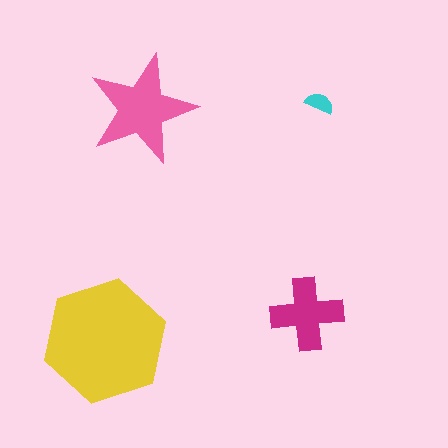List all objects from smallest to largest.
The cyan semicircle, the magenta cross, the pink star, the yellow hexagon.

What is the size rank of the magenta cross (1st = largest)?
3rd.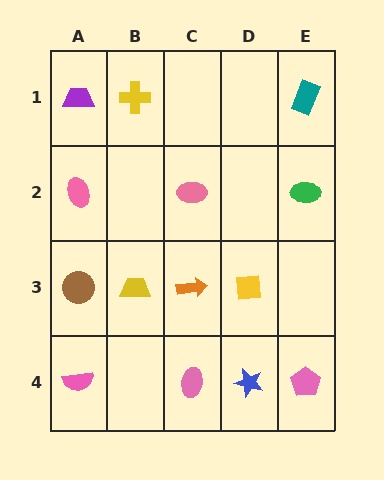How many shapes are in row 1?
3 shapes.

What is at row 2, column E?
A green ellipse.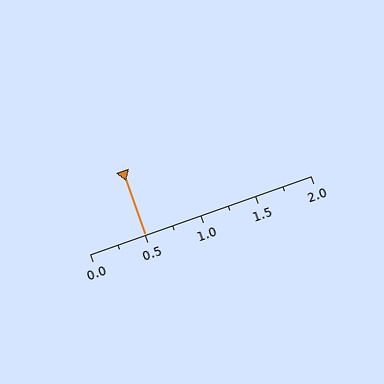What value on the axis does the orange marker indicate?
The marker indicates approximately 0.5.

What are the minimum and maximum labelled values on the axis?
The axis runs from 0.0 to 2.0.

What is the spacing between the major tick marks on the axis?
The major ticks are spaced 0.5 apart.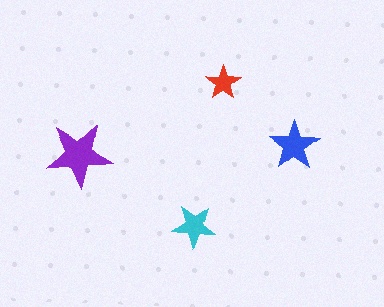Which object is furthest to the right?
The blue star is rightmost.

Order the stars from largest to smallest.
the purple one, the blue one, the cyan one, the red one.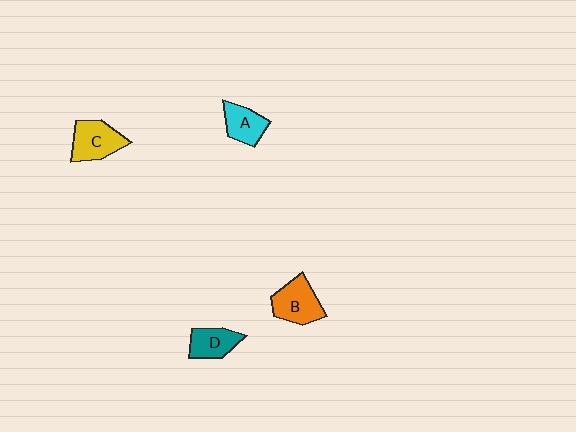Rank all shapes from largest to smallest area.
From largest to smallest: B (orange), C (yellow), D (teal), A (cyan).